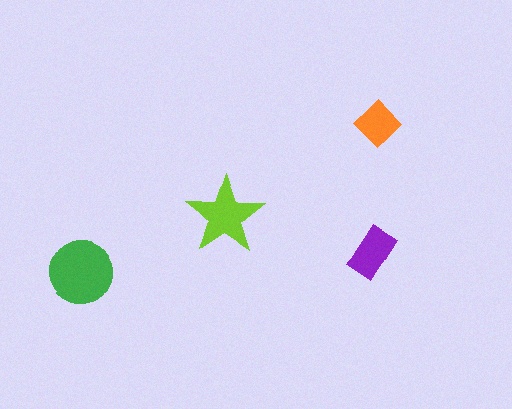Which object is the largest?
The green circle.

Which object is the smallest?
The orange diamond.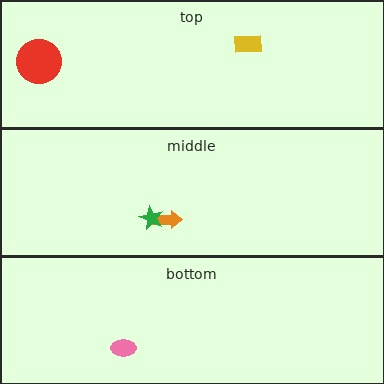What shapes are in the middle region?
The orange arrow, the green star.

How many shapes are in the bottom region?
1.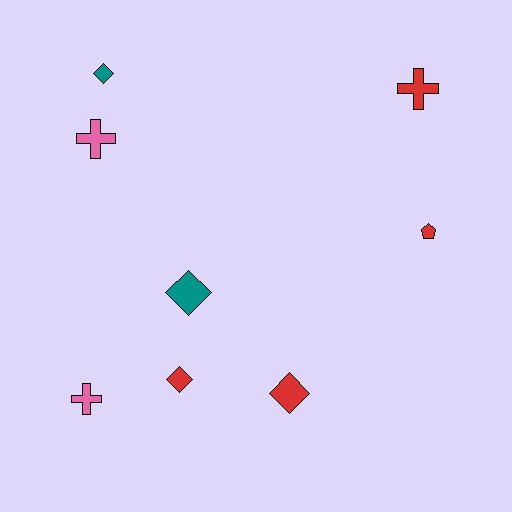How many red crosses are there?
There is 1 red cross.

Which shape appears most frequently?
Diamond, with 4 objects.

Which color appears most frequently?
Red, with 4 objects.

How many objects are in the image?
There are 8 objects.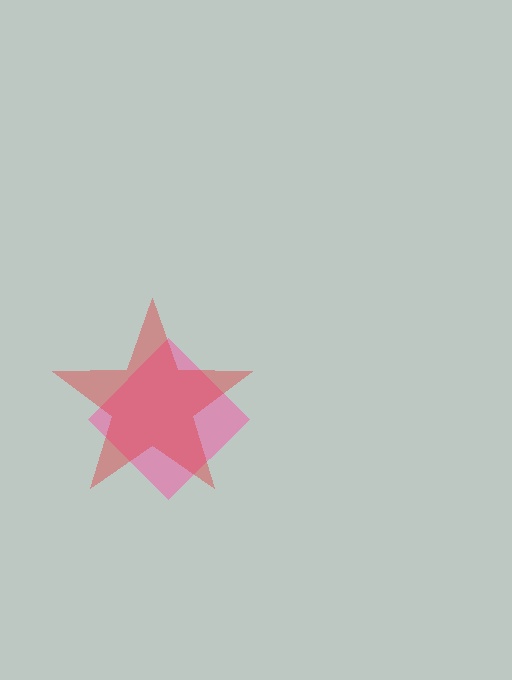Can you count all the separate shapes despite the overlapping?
Yes, there are 2 separate shapes.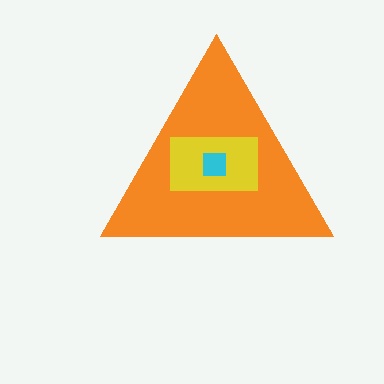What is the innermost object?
The cyan square.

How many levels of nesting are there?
3.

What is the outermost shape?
The orange triangle.